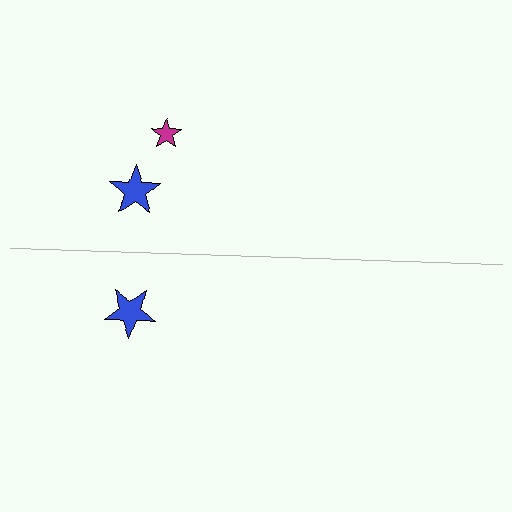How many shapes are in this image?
There are 3 shapes in this image.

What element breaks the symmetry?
A magenta star is missing from the bottom side.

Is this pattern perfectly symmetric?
No, the pattern is not perfectly symmetric. A magenta star is missing from the bottom side.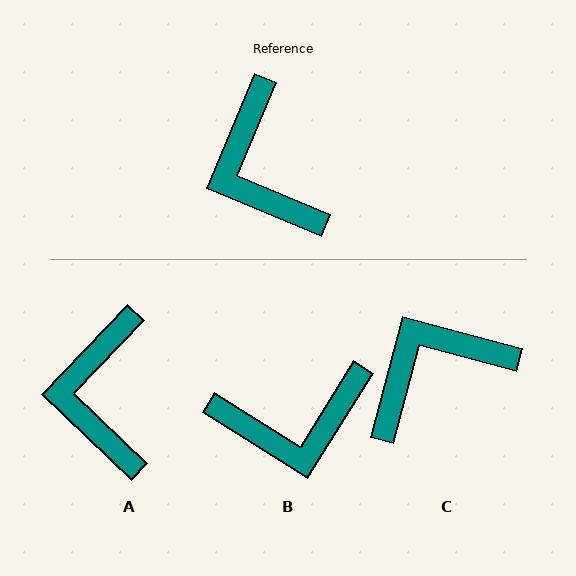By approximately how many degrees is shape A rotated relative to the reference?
Approximately 21 degrees clockwise.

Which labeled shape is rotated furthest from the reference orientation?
C, about 82 degrees away.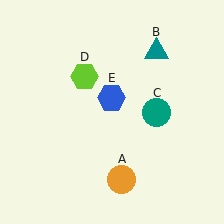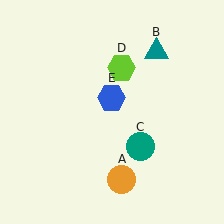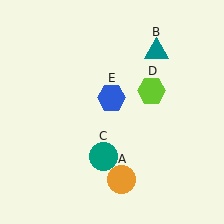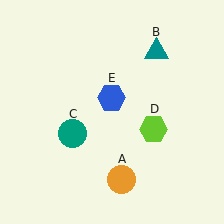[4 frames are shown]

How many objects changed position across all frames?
2 objects changed position: teal circle (object C), lime hexagon (object D).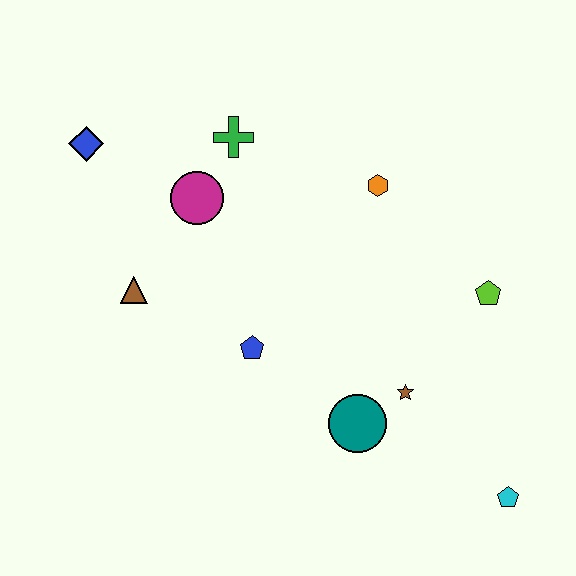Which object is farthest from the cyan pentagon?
The blue diamond is farthest from the cyan pentagon.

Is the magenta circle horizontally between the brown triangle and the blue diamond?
No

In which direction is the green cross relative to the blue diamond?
The green cross is to the right of the blue diamond.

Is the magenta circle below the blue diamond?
Yes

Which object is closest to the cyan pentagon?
The brown star is closest to the cyan pentagon.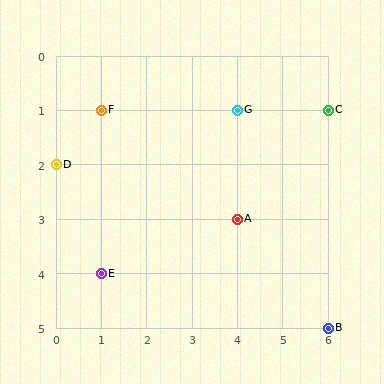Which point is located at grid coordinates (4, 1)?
Point G is at (4, 1).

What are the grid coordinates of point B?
Point B is at grid coordinates (6, 5).